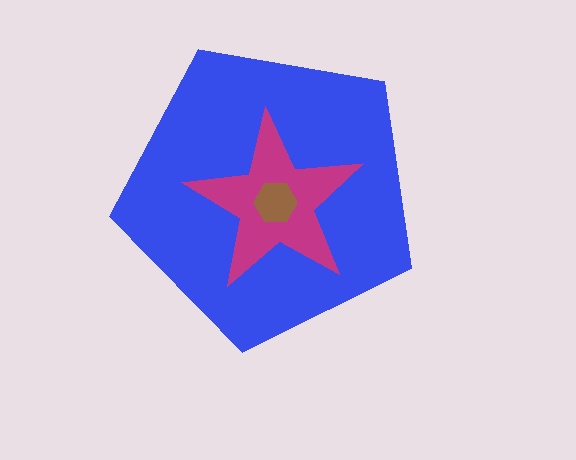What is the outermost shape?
The blue pentagon.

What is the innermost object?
The brown hexagon.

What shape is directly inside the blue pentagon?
The magenta star.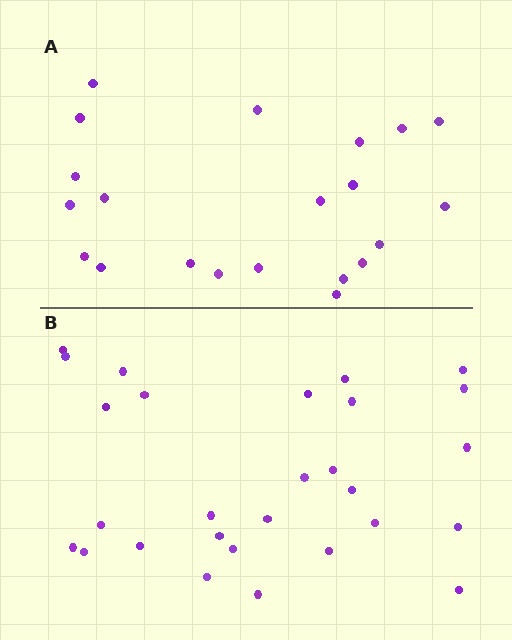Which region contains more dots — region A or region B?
Region B (the bottom region) has more dots.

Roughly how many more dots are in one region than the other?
Region B has roughly 8 or so more dots than region A.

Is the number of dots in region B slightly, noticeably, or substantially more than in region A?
Region B has noticeably more, but not dramatically so. The ratio is roughly 1.3 to 1.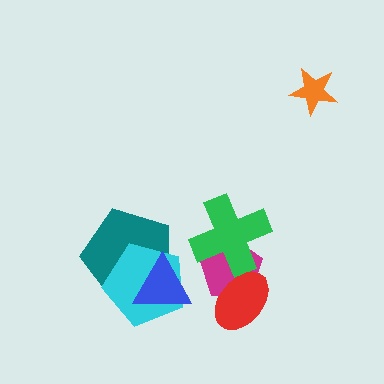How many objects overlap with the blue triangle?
2 objects overlap with the blue triangle.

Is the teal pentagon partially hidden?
Yes, it is partially covered by another shape.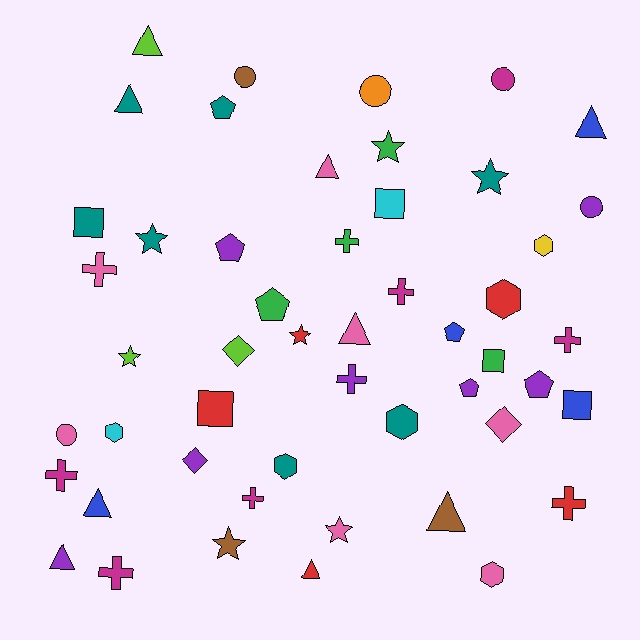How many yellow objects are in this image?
There is 1 yellow object.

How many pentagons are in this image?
There are 6 pentagons.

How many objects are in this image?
There are 50 objects.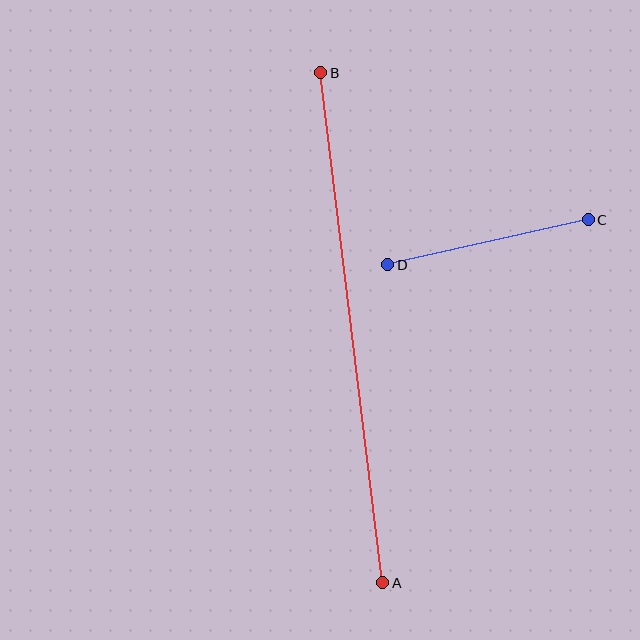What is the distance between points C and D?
The distance is approximately 205 pixels.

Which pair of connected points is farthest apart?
Points A and B are farthest apart.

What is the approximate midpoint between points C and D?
The midpoint is at approximately (488, 242) pixels.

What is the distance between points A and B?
The distance is approximately 513 pixels.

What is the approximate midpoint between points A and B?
The midpoint is at approximately (352, 328) pixels.